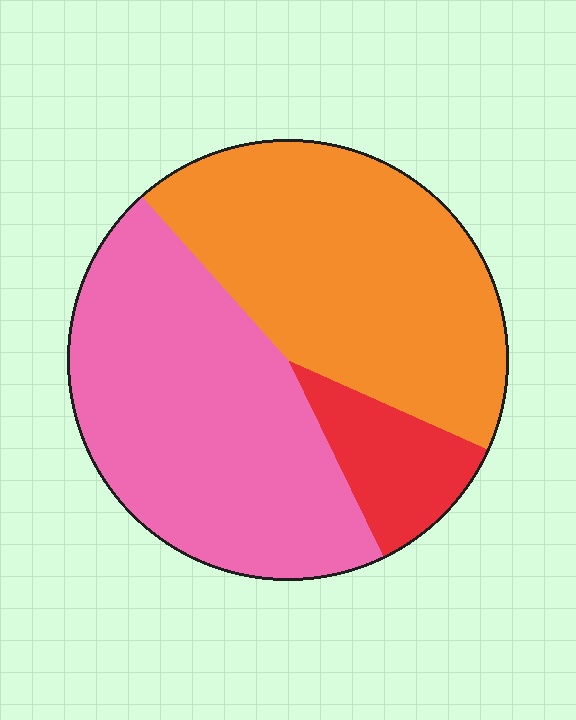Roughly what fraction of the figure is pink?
Pink takes up between a third and a half of the figure.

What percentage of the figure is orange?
Orange covers around 45% of the figure.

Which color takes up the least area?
Red, at roughly 10%.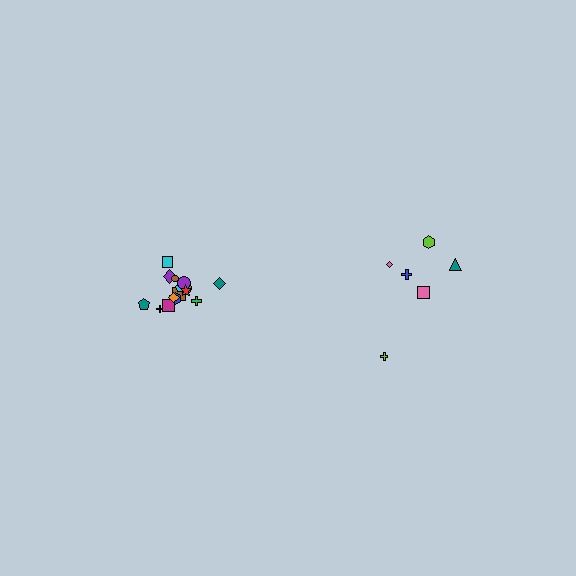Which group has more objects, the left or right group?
The left group.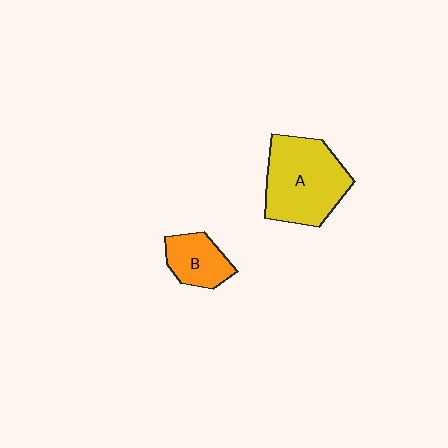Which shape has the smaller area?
Shape B (orange).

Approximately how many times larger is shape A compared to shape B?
Approximately 2.1 times.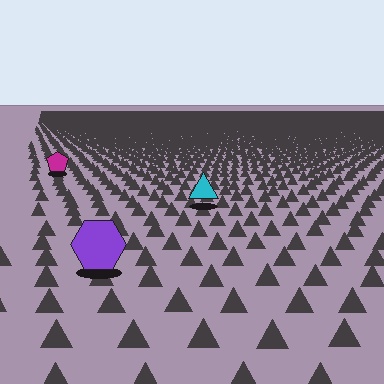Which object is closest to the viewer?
The purple hexagon is closest. The texture marks near it are larger and more spread out.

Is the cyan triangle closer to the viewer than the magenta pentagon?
Yes. The cyan triangle is closer — you can tell from the texture gradient: the ground texture is coarser near it.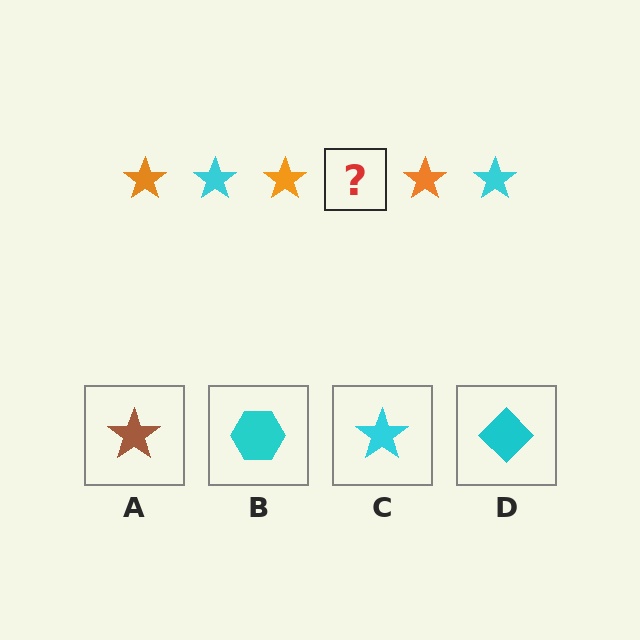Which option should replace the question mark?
Option C.